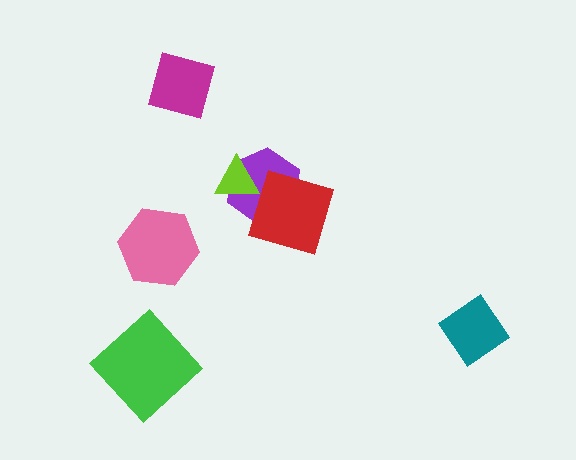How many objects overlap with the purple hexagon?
2 objects overlap with the purple hexagon.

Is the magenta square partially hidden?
No, no other shape covers it.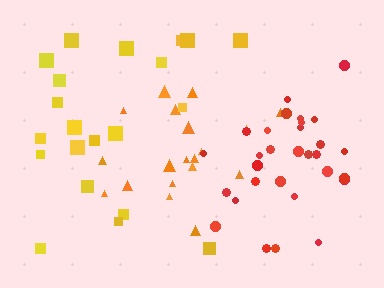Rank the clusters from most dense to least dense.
red, orange, yellow.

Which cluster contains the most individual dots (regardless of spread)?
Red (30).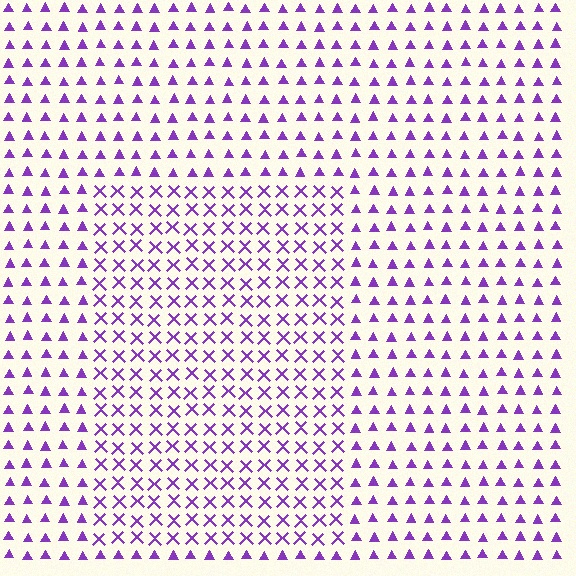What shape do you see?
I see a rectangle.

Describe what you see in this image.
The image is filled with small purple elements arranged in a uniform grid. A rectangle-shaped region contains X marks, while the surrounding area contains triangles. The boundary is defined purely by the change in element shape.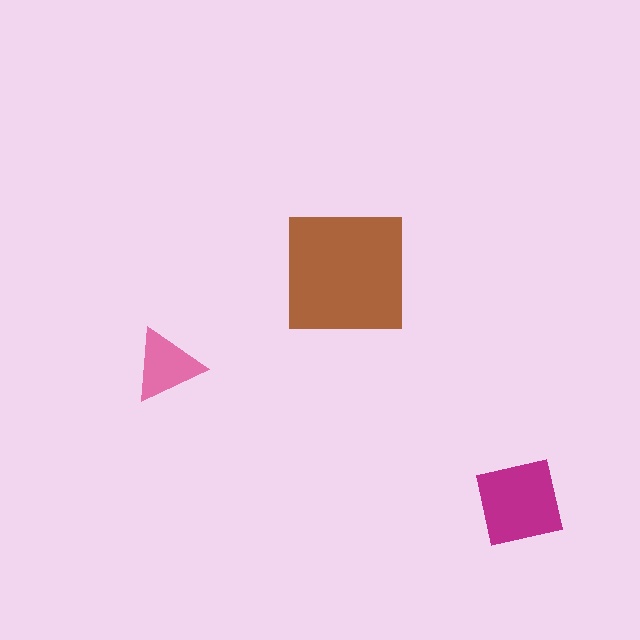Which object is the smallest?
The pink triangle.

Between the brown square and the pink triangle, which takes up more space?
The brown square.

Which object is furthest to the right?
The magenta square is rightmost.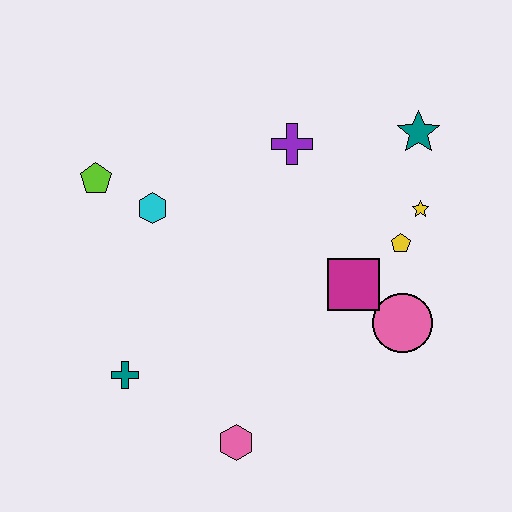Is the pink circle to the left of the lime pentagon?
No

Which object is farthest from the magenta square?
The lime pentagon is farthest from the magenta square.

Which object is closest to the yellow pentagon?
The yellow star is closest to the yellow pentagon.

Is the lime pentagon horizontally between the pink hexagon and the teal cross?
No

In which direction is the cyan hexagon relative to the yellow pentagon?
The cyan hexagon is to the left of the yellow pentagon.